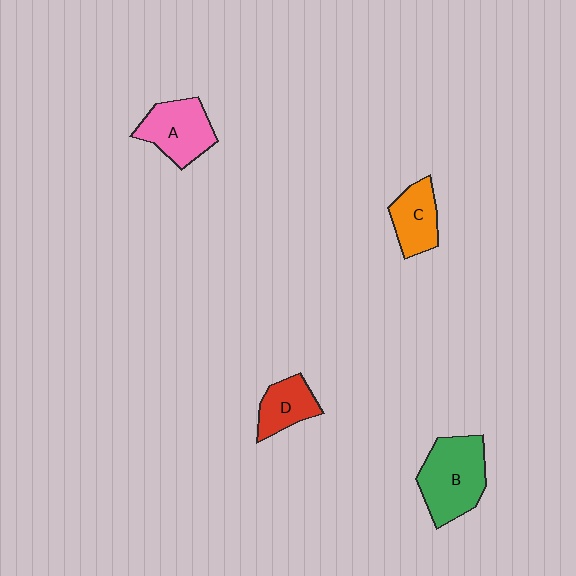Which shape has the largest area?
Shape B (green).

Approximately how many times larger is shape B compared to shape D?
Approximately 1.8 times.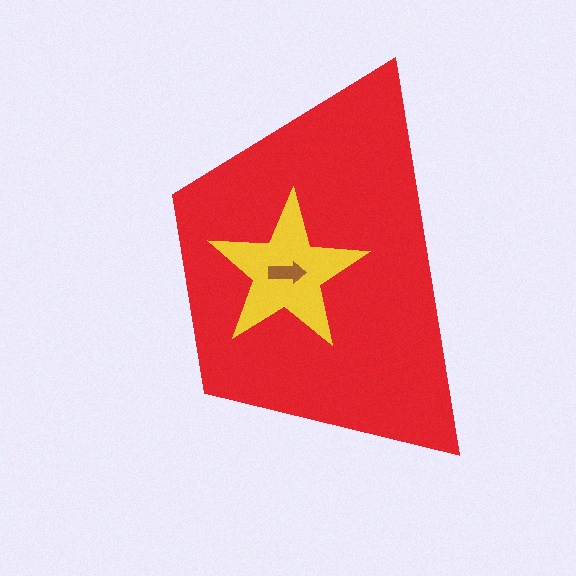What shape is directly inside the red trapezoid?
The yellow star.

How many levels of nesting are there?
3.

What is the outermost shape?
The red trapezoid.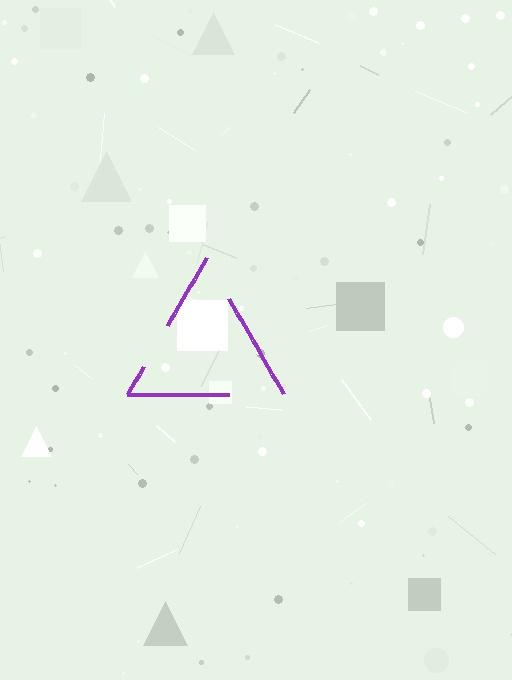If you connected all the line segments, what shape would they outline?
They would outline a triangle.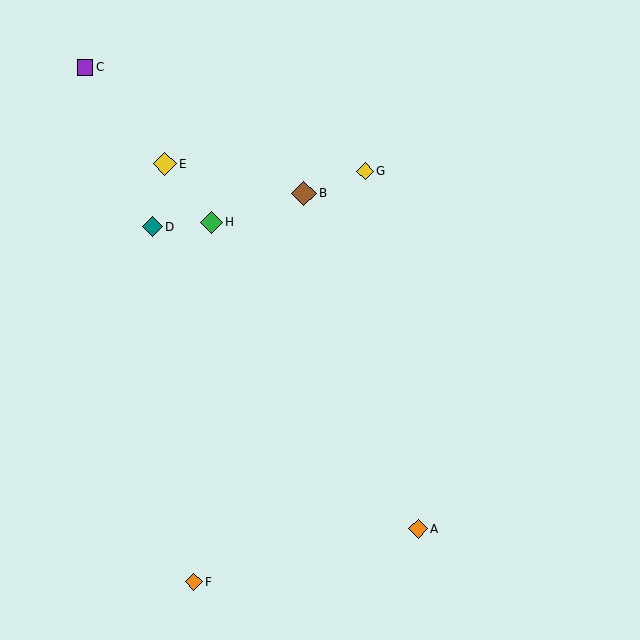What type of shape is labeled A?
Shape A is an orange diamond.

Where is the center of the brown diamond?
The center of the brown diamond is at (304, 193).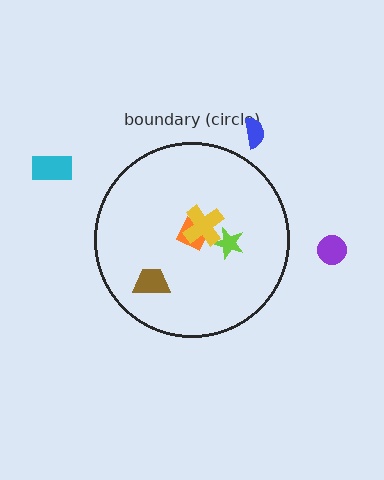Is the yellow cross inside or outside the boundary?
Inside.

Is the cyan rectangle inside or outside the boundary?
Outside.